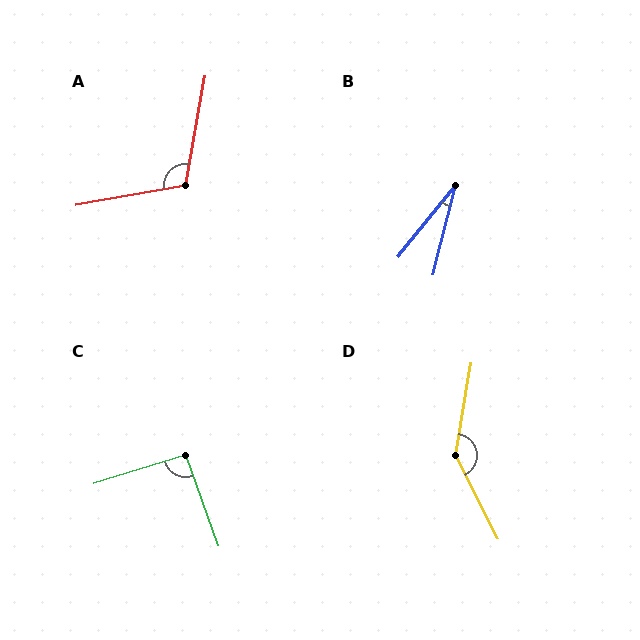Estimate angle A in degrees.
Approximately 110 degrees.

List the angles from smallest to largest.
B (24°), C (92°), A (110°), D (143°).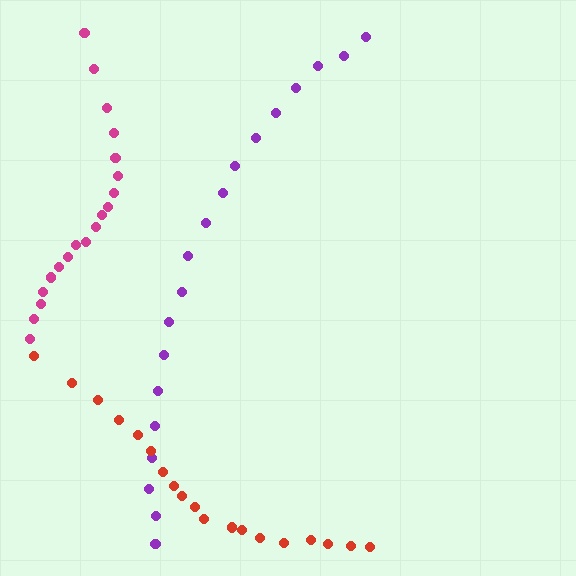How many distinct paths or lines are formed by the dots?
There are 3 distinct paths.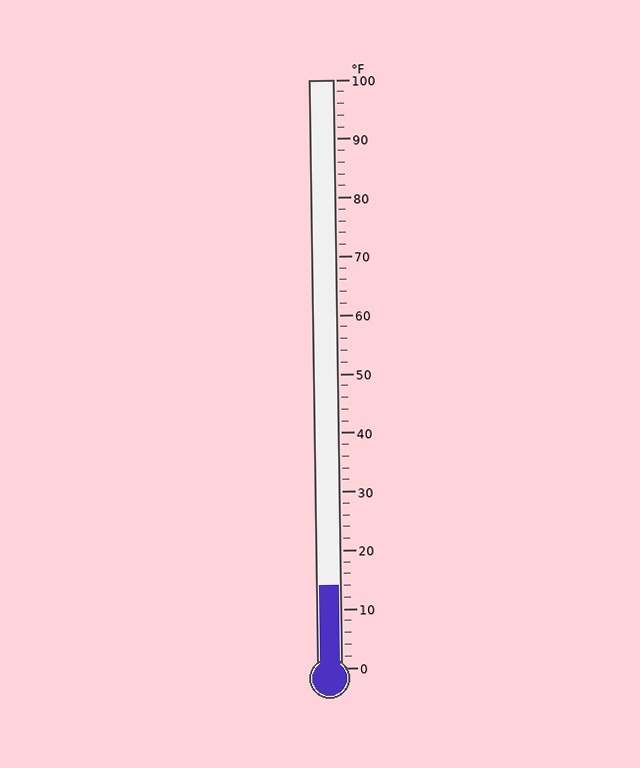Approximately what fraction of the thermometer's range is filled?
The thermometer is filled to approximately 15% of its range.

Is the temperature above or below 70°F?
The temperature is below 70°F.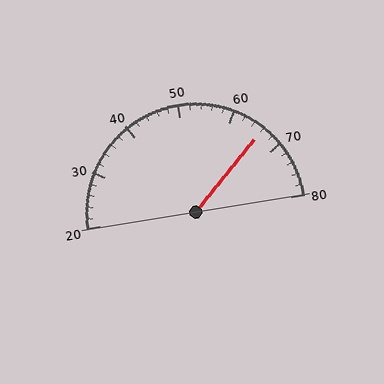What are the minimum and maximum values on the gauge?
The gauge ranges from 20 to 80.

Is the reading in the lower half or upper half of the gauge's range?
The reading is in the upper half of the range (20 to 80).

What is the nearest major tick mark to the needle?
The nearest major tick mark is 70.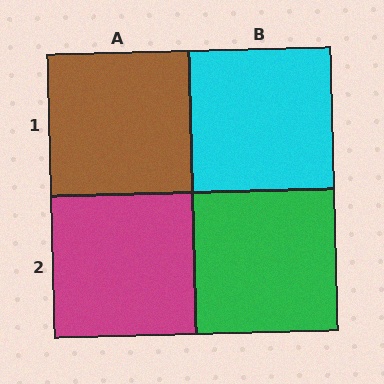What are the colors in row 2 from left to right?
Magenta, green.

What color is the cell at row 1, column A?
Brown.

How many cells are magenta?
1 cell is magenta.